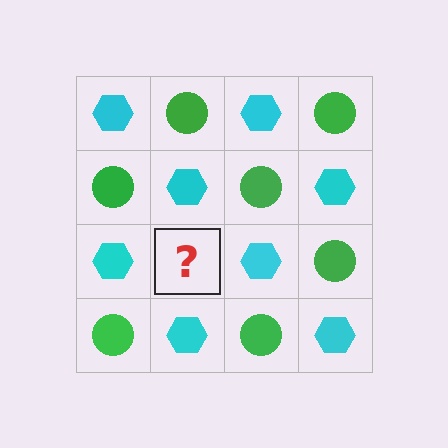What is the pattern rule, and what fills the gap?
The rule is that it alternates cyan hexagon and green circle in a checkerboard pattern. The gap should be filled with a green circle.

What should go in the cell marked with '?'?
The missing cell should contain a green circle.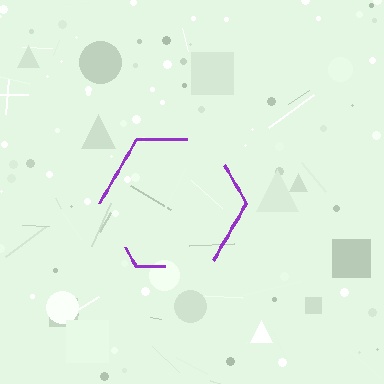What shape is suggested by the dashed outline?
The dashed outline suggests a hexagon.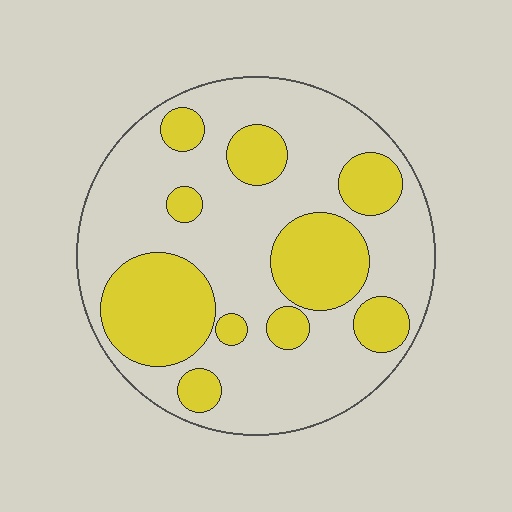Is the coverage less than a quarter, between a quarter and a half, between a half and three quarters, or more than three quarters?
Between a quarter and a half.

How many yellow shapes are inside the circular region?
10.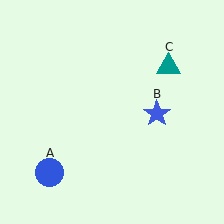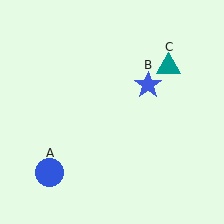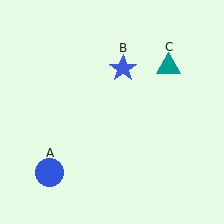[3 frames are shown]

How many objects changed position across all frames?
1 object changed position: blue star (object B).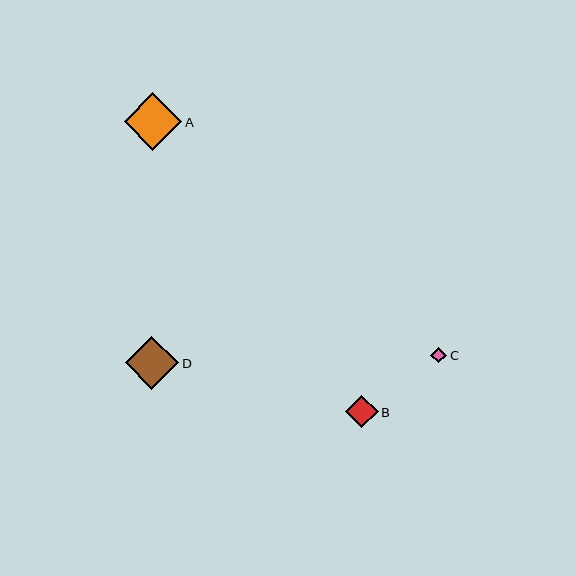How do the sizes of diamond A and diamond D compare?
Diamond A and diamond D are approximately the same size.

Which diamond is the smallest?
Diamond C is the smallest with a size of approximately 16 pixels.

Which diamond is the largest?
Diamond A is the largest with a size of approximately 58 pixels.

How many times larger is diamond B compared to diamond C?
Diamond B is approximately 2.1 times the size of diamond C.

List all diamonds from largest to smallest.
From largest to smallest: A, D, B, C.